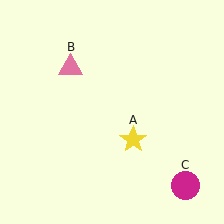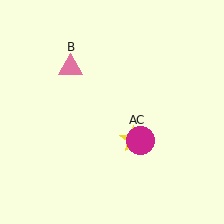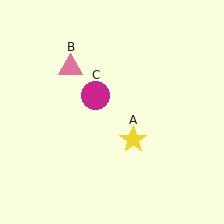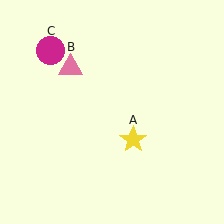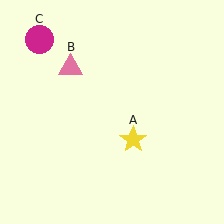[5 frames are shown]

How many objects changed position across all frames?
1 object changed position: magenta circle (object C).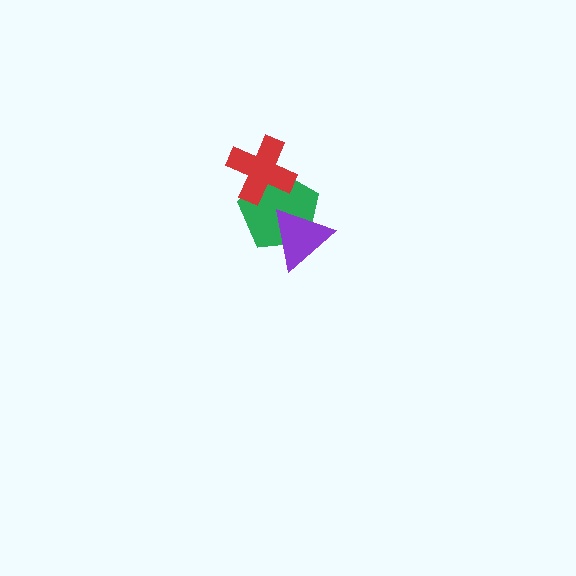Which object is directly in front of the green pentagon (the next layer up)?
The red cross is directly in front of the green pentagon.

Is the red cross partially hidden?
No, no other shape covers it.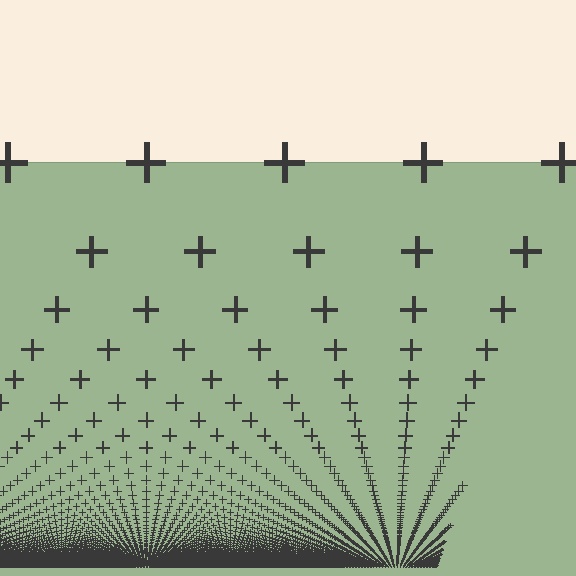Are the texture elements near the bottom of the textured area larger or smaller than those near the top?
Smaller. The gradient is inverted — elements near the bottom are smaller and denser.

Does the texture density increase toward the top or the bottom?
Density increases toward the bottom.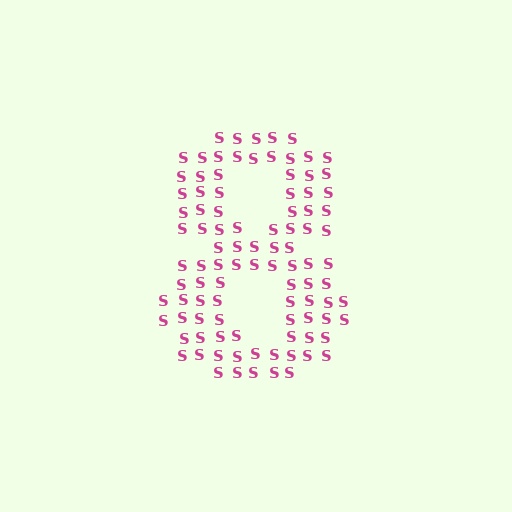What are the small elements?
The small elements are letter S's.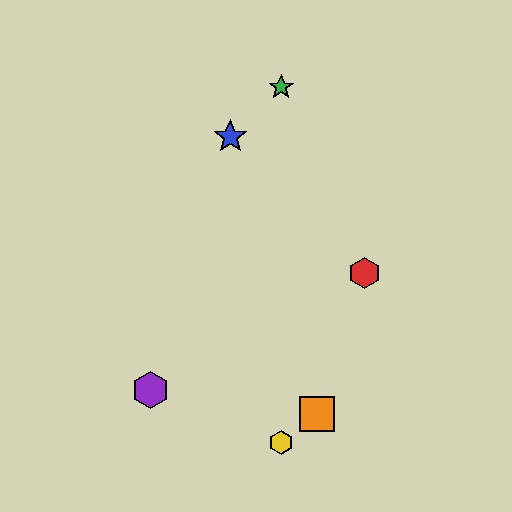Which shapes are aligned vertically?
The green star, the yellow hexagon are aligned vertically.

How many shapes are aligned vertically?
2 shapes (the green star, the yellow hexagon) are aligned vertically.